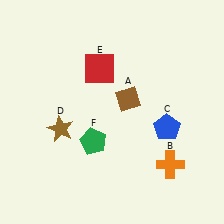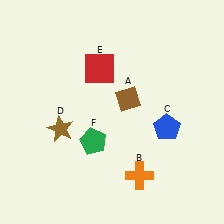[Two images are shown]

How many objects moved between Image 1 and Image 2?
1 object moved between the two images.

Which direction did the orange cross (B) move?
The orange cross (B) moved left.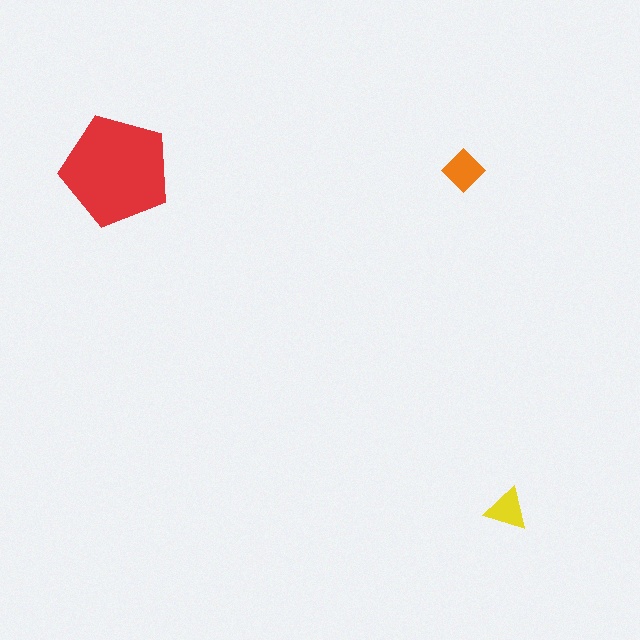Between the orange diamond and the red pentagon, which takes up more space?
The red pentagon.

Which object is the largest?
The red pentagon.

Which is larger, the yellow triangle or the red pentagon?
The red pentagon.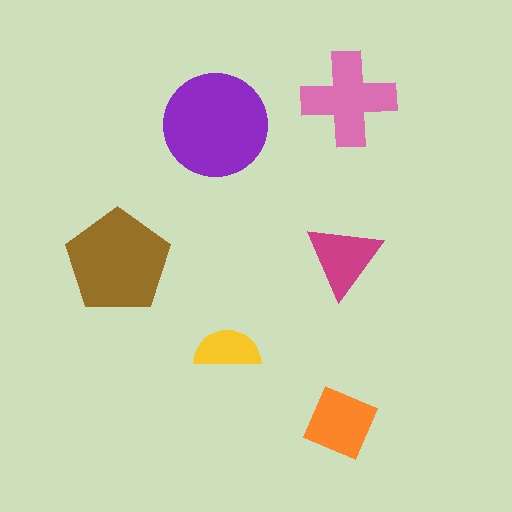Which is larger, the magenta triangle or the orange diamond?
The orange diamond.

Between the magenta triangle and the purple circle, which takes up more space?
The purple circle.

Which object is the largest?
The purple circle.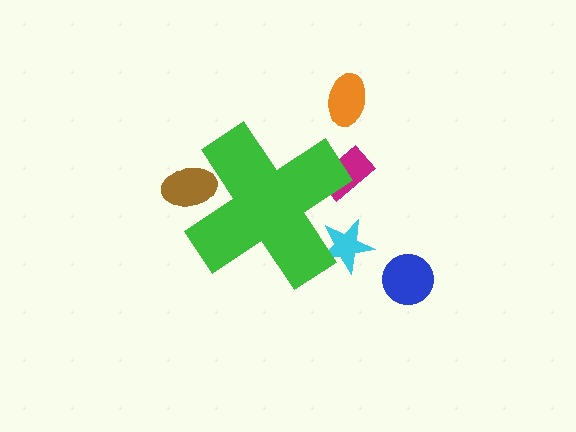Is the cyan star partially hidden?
Yes, the cyan star is partially hidden behind the green cross.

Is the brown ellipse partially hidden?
Yes, the brown ellipse is partially hidden behind the green cross.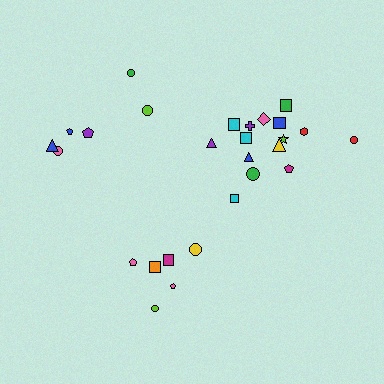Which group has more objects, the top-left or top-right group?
The top-right group.